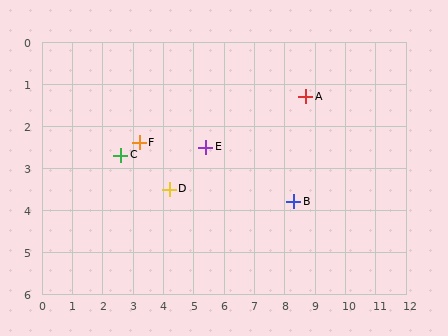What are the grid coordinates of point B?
Point B is at approximately (8.3, 3.8).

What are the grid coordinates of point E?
Point E is at approximately (5.4, 2.5).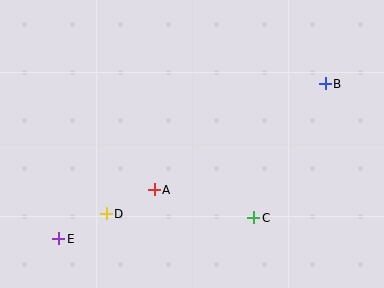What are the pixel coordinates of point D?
Point D is at (106, 214).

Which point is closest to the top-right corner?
Point B is closest to the top-right corner.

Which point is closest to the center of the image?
Point A at (154, 190) is closest to the center.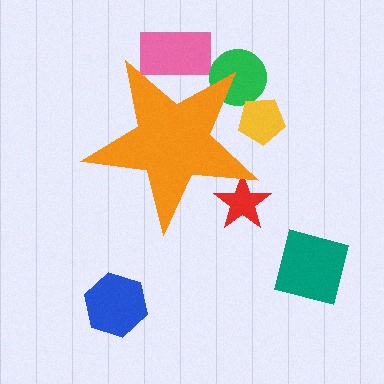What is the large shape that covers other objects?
An orange star.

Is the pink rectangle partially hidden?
Yes, the pink rectangle is partially hidden behind the orange star.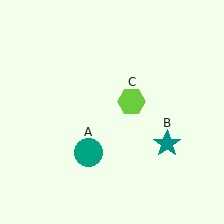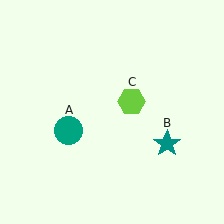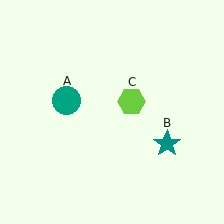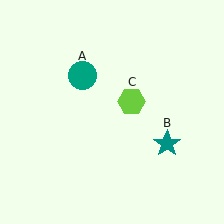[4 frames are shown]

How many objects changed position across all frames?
1 object changed position: teal circle (object A).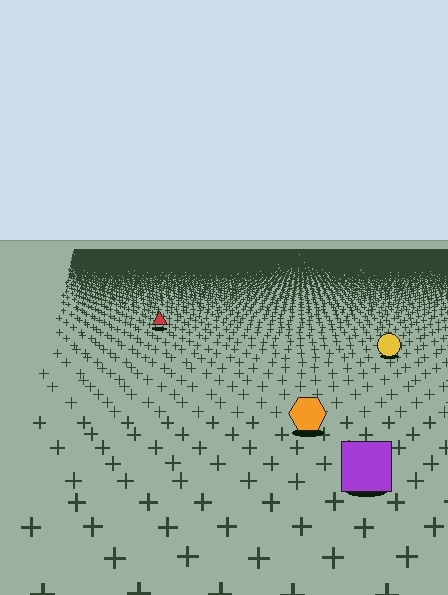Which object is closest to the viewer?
The purple square is closest. The texture marks near it are larger and more spread out.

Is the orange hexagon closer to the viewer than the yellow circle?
Yes. The orange hexagon is closer — you can tell from the texture gradient: the ground texture is coarser near it.